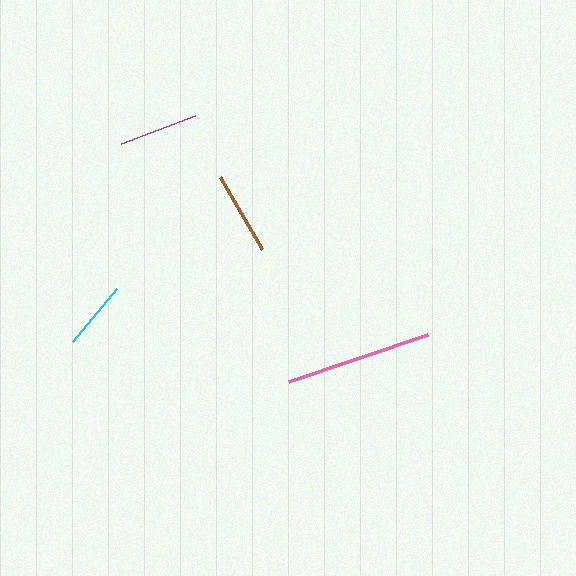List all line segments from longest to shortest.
From longest to shortest: pink, brown, magenta, cyan.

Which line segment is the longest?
The pink line is the longest at approximately 147 pixels.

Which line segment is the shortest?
The cyan line is the shortest at approximately 69 pixels.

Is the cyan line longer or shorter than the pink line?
The pink line is longer than the cyan line.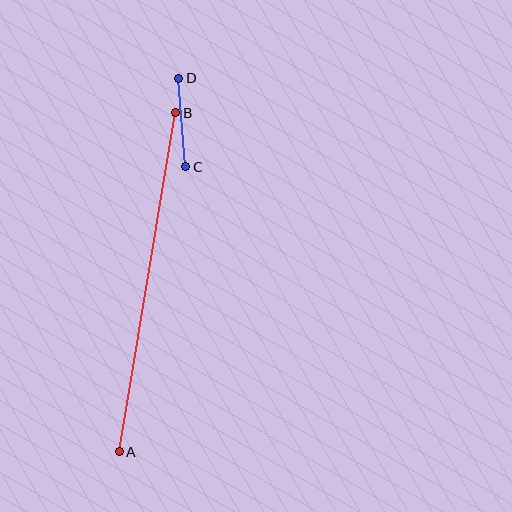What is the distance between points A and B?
The distance is approximately 344 pixels.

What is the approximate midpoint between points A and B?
The midpoint is at approximately (147, 282) pixels.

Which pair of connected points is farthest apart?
Points A and B are farthest apart.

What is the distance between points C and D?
The distance is approximately 89 pixels.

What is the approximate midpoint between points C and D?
The midpoint is at approximately (182, 123) pixels.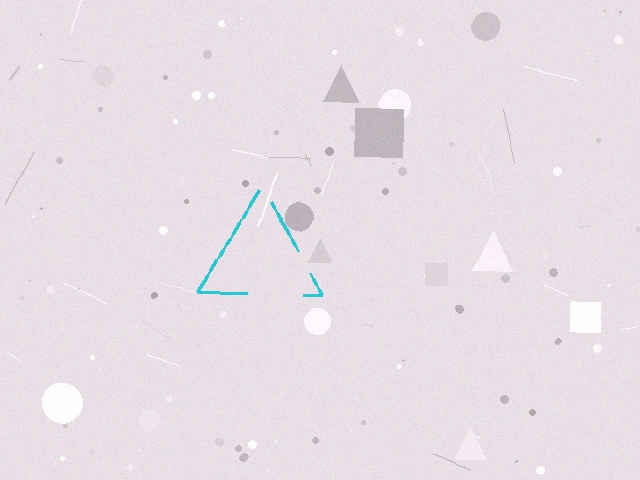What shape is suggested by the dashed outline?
The dashed outline suggests a triangle.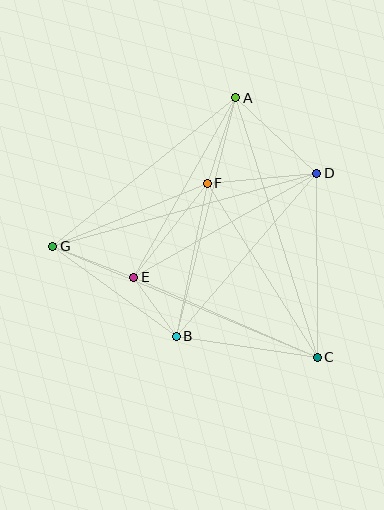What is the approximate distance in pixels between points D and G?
The distance between D and G is approximately 273 pixels.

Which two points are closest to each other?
Points B and E are closest to each other.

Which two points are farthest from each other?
Points C and G are farthest from each other.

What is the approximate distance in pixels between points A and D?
The distance between A and D is approximately 111 pixels.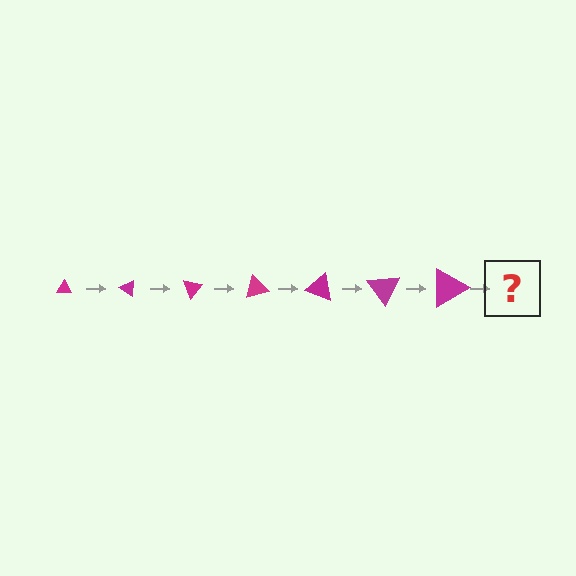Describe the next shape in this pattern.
It should be a triangle, larger than the previous one and rotated 245 degrees from the start.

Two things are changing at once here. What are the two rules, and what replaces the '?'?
The two rules are that the triangle grows larger each step and it rotates 35 degrees each step. The '?' should be a triangle, larger than the previous one and rotated 245 degrees from the start.